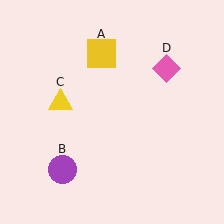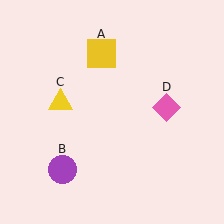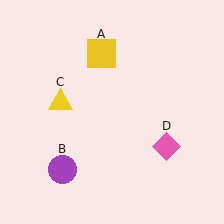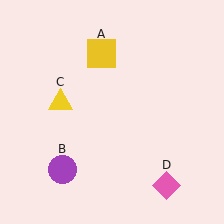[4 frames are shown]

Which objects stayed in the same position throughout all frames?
Yellow square (object A) and purple circle (object B) and yellow triangle (object C) remained stationary.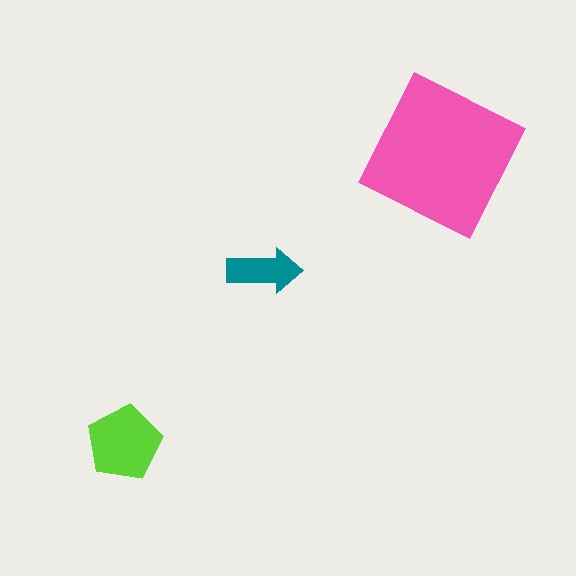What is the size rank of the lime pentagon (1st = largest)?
2nd.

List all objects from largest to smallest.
The pink square, the lime pentagon, the teal arrow.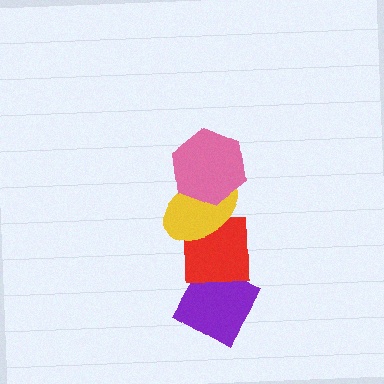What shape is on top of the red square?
The yellow ellipse is on top of the red square.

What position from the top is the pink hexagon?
The pink hexagon is 1st from the top.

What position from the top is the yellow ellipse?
The yellow ellipse is 2nd from the top.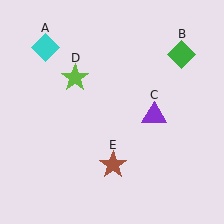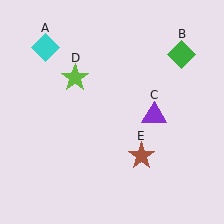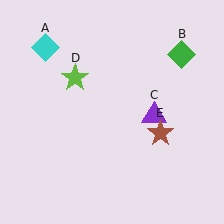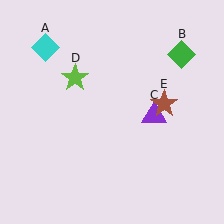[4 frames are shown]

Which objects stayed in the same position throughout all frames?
Cyan diamond (object A) and green diamond (object B) and purple triangle (object C) and lime star (object D) remained stationary.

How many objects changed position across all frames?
1 object changed position: brown star (object E).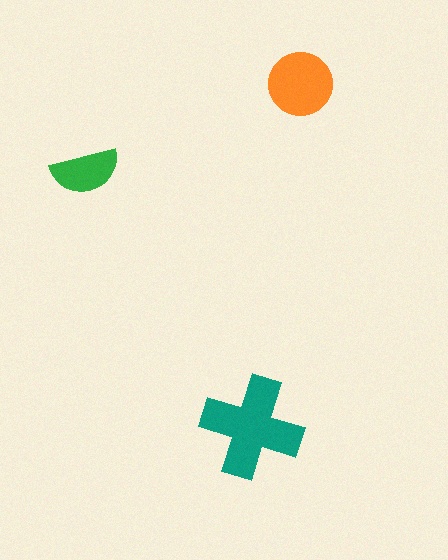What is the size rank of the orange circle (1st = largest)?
2nd.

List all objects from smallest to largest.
The green semicircle, the orange circle, the teal cross.